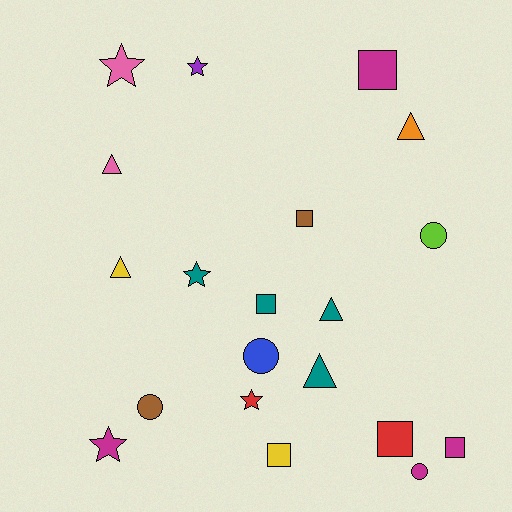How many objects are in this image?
There are 20 objects.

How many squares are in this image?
There are 6 squares.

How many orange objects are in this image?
There is 1 orange object.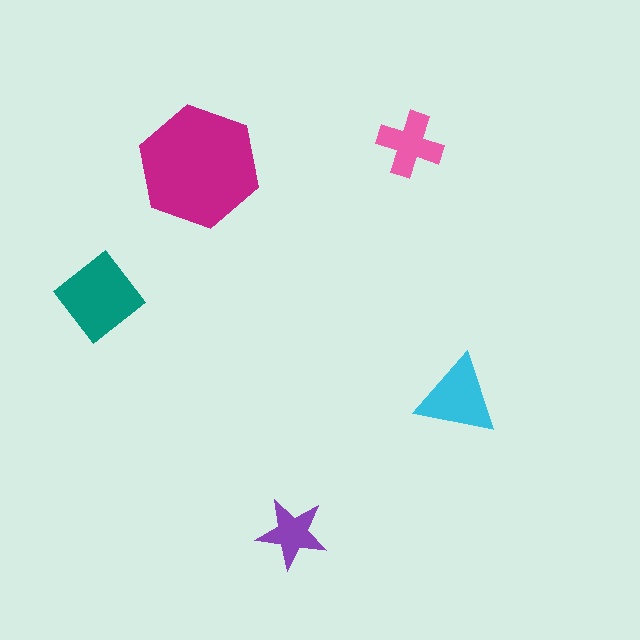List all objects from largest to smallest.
The magenta hexagon, the teal diamond, the cyan triangle, the pink cross, the purple star.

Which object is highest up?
The pink cross is topmost.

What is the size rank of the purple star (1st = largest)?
5th.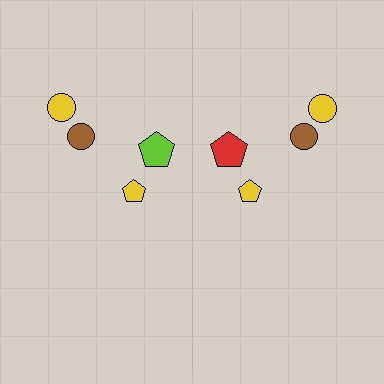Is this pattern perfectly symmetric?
No, the pattern is not perfectly symmetric. The red pentagon on the right side breaks the symmetry — its mirror counterpart is lime.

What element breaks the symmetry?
The red pentagon on the right side breaks the symmetry — its mirror counterpart is lime.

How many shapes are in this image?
There are 8 shapes in this image.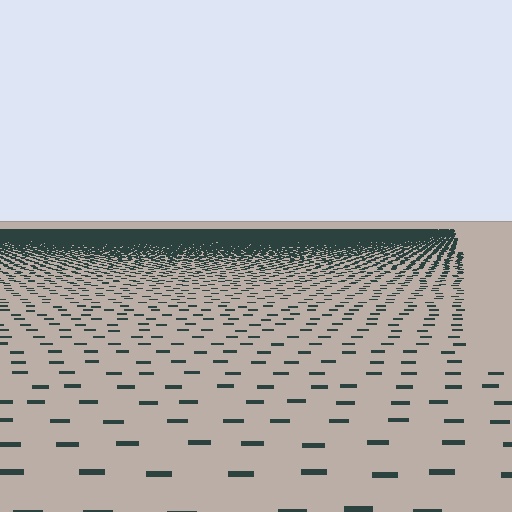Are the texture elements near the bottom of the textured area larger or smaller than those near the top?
Larger. Near the bottom, elements are closer to the viewer and appear at a bigger on-screen size.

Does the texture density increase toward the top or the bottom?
Density increases toward the top.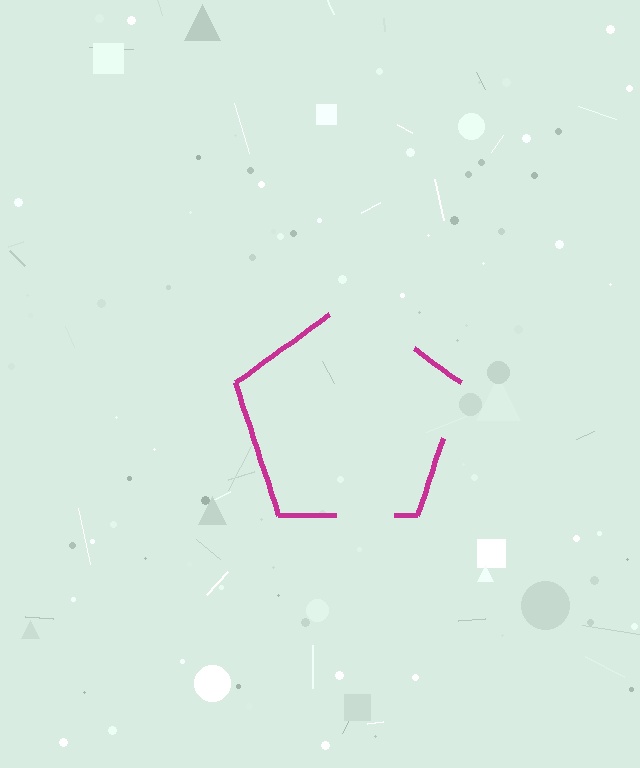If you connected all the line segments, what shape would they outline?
They would outline a pentagon.